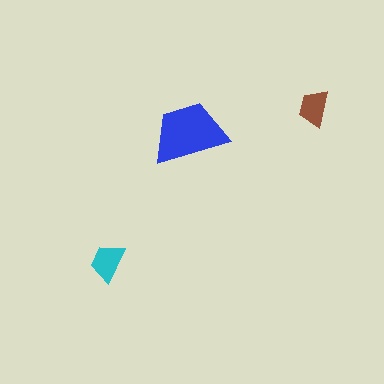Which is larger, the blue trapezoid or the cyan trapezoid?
The blue one.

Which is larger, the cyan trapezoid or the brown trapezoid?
The cyan one.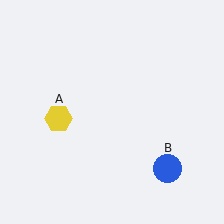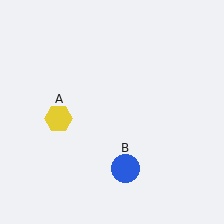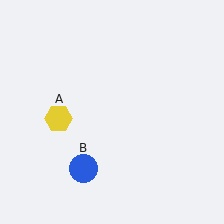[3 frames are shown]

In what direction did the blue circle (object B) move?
The blue circle (object B) moved left.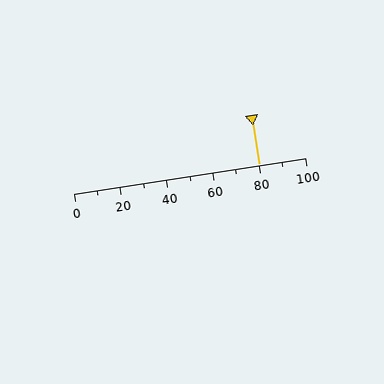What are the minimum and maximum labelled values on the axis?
The axis runs from 0 to 100.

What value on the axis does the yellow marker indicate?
The marker indicates approximately 80.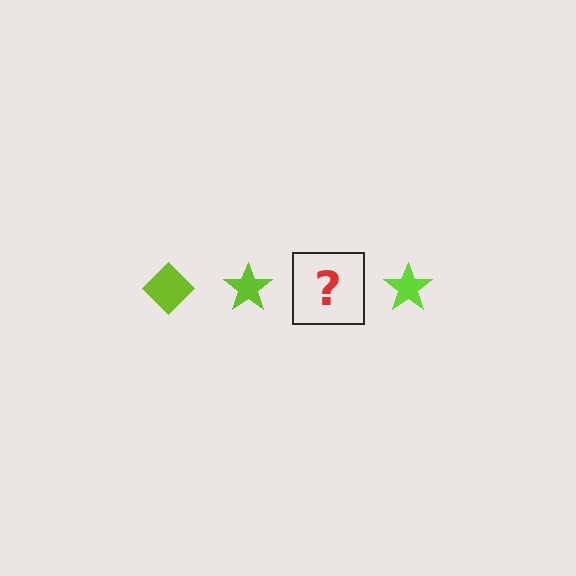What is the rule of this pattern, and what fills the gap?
The rule is that the pattern cycles through diamond, star shapes in lime. The gap should be filled with a lime diamond.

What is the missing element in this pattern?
The missing element is a lime diamond.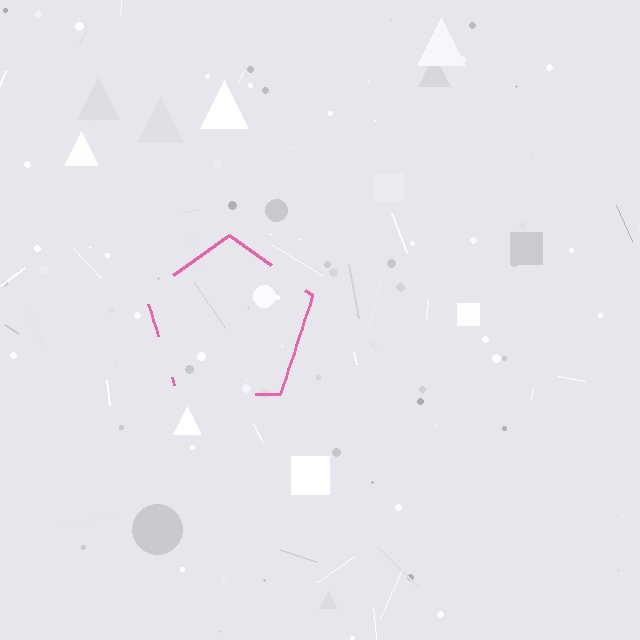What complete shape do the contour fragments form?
The contour fragments form a pentagon.